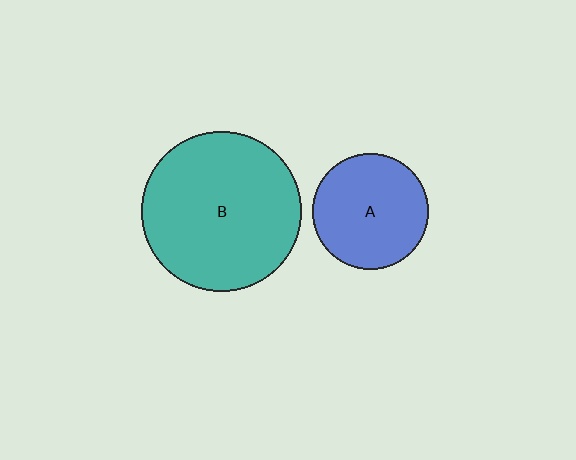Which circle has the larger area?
Circle B (teal).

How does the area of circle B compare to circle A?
Approximately 1.9 times.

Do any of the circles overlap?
No, none of the circles overlap.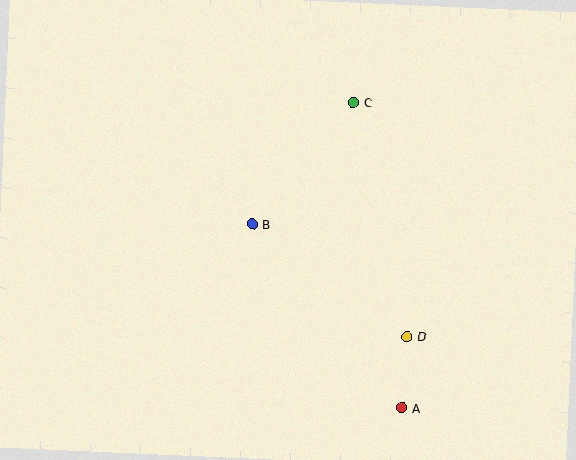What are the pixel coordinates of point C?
Point C is at (354, 103).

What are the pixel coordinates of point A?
Point A is at (402, 408).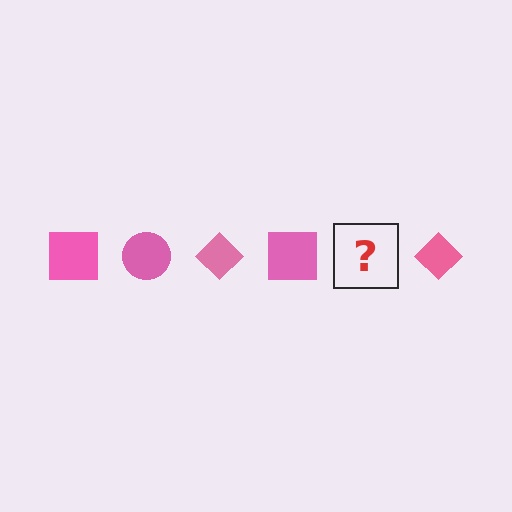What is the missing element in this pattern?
The missing element is a pink circle.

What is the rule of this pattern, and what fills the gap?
The rule is that the pattern cycles through square, circle, diamond shapes in pink. The gap should be filled with a pink circle.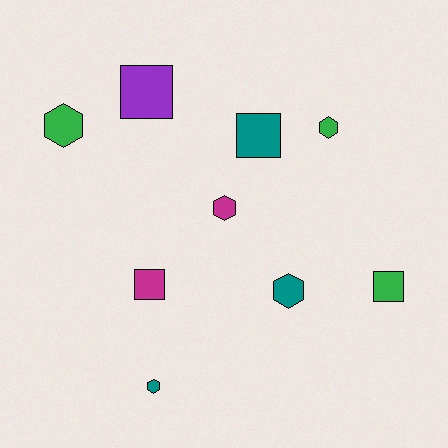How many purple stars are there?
There are no purple stars.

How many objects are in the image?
There are 9 objects.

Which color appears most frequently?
Green, with 3 objects.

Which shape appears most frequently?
Hexagon, with 5 objects.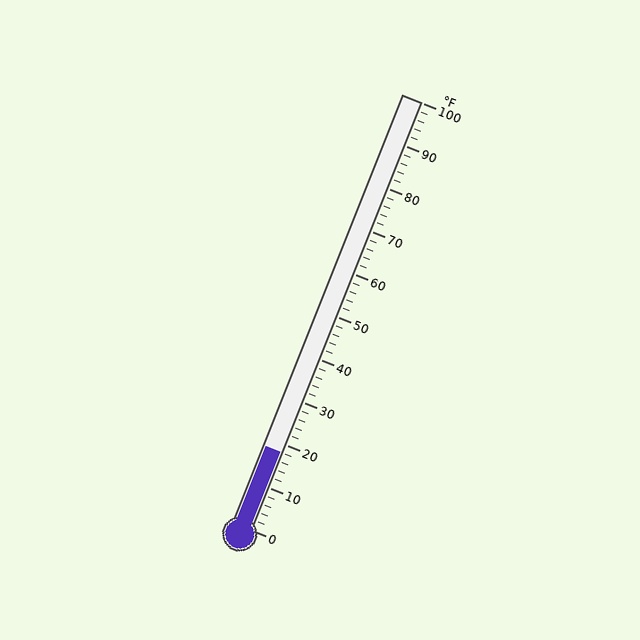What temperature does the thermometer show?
The thermometer shows approximately 18°F.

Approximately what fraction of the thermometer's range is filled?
The thermometer is filled to approximately 20% of its range.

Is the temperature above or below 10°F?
The temperature is above 10°F.